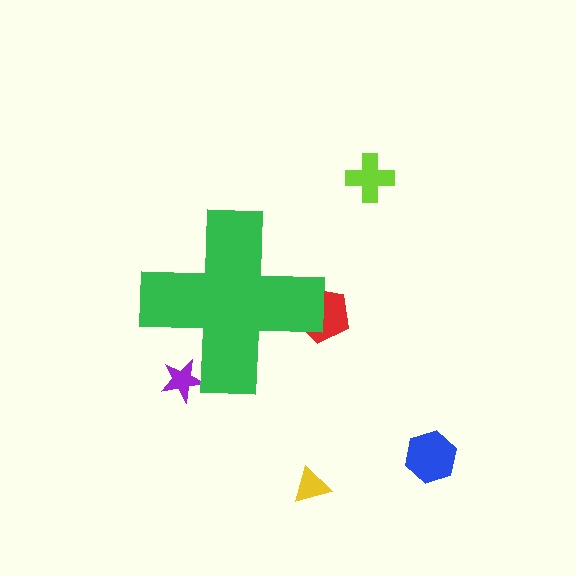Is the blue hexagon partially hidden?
No, the blue hexagon is fully visible.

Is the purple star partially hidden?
Yes, the purple star is partially hidden behind the green cross.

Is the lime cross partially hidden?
No, the lime cross is fully visible.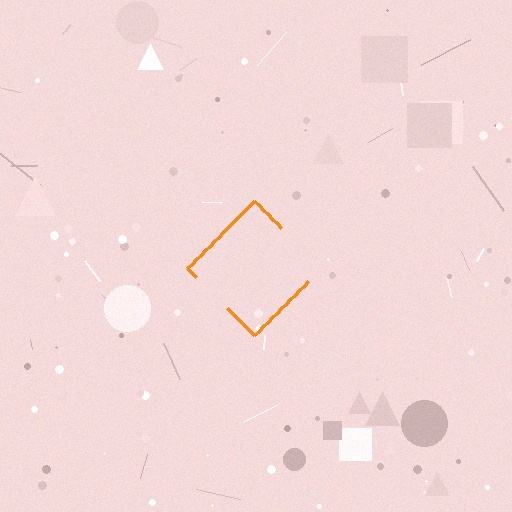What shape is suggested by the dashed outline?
The dashed outline suggests a diamond.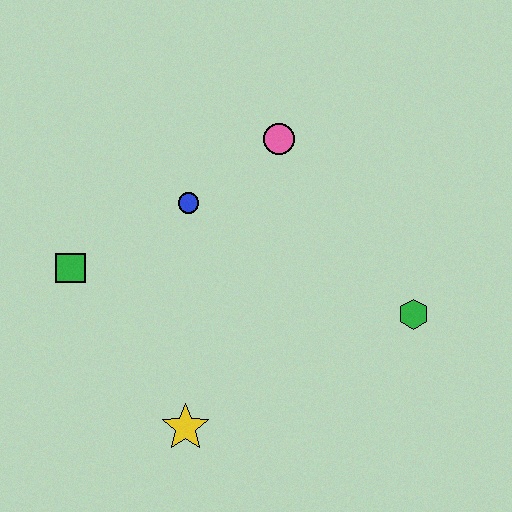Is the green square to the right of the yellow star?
No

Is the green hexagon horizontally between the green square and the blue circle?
No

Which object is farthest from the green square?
The green hexagon is farthest from the green square.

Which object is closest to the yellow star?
The green square is closest to the yellow star.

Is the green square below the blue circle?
Yes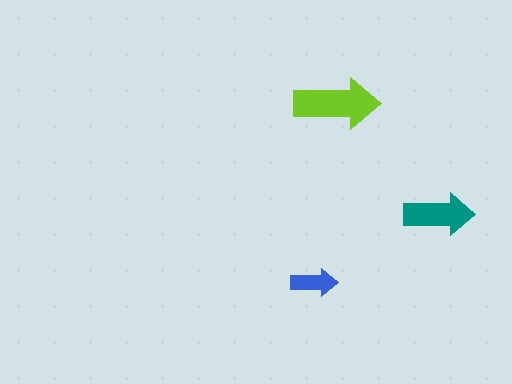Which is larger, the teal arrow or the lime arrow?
The lime one.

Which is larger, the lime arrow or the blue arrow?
The lime one.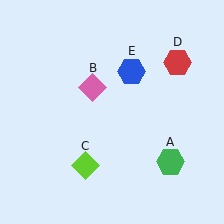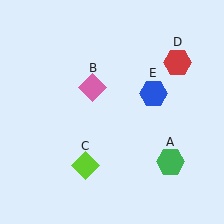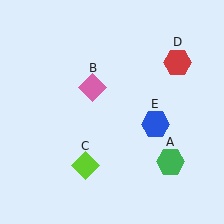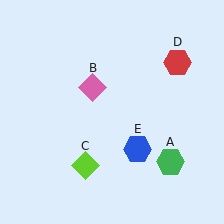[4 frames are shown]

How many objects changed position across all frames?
1 object changed position: blue hexagon (object E).